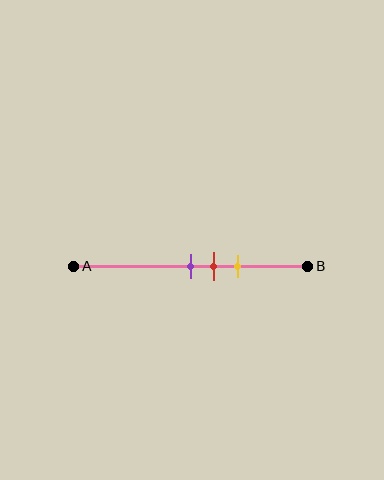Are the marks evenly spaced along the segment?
Yes, the marks are approximately evenly spaced.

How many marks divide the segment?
There are 3 marks dividing the segment.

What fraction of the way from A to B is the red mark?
The red mark is approximately 60% (0.6) of the way from A to B.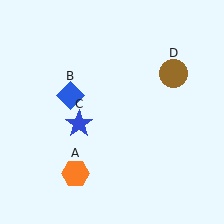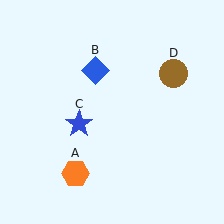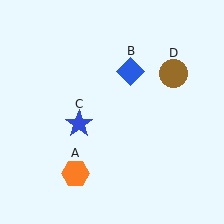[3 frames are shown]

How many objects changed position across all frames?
1 object changed position: blue diamond (object B).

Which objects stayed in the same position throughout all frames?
Orange hexagon (object A) and blue star (object C) and brown circle (object D) remained stationary.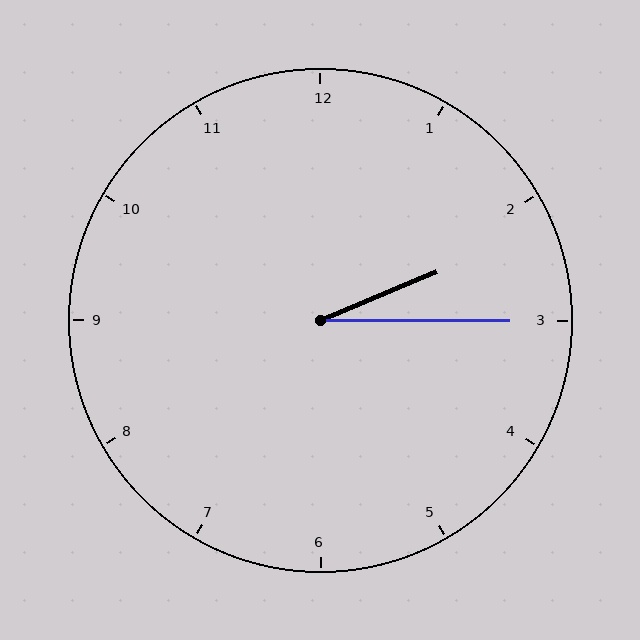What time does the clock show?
2:15.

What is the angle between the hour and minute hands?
Approximately 22 degrees.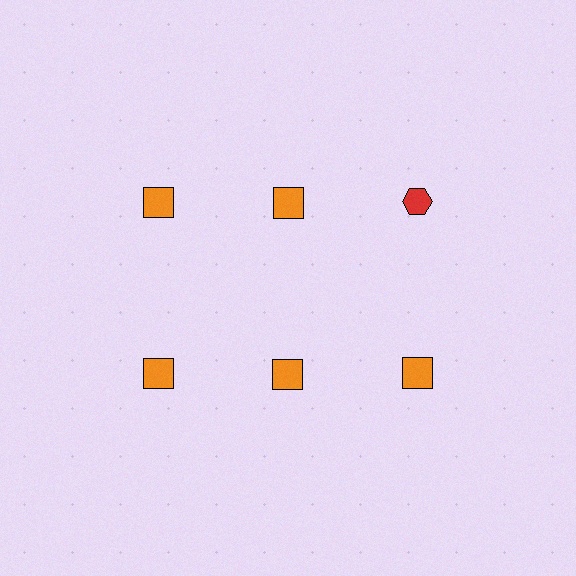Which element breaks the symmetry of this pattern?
The red hexagon in the top row, center column breaks the symmetry. All other shapes are orange squares.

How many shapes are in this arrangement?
There are 6 shapes arranged in a grid pattern.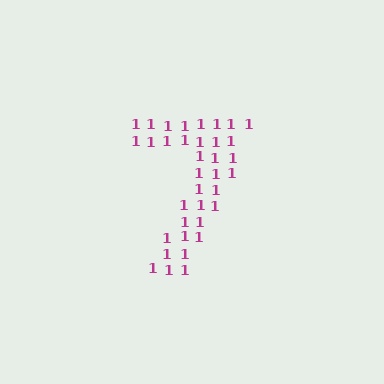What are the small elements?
The small elements are digit 1's.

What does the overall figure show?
The overall figure shows the digit 7.